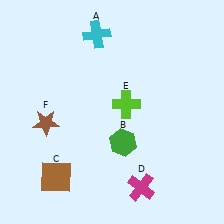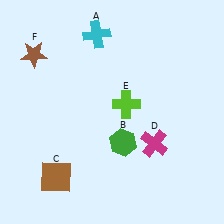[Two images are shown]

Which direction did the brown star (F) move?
The brown star (F) moved up.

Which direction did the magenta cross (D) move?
The magenta cross (D) moved up.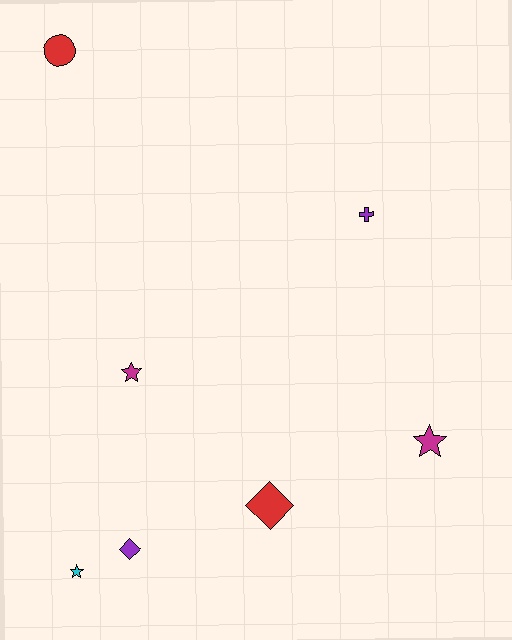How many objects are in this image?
There are 7 objects.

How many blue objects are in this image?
There are no blue objects.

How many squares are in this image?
There are no squares.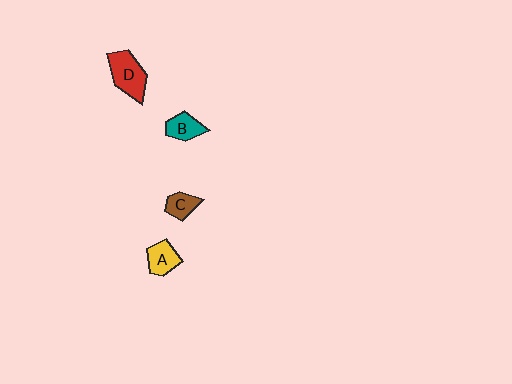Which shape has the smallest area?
Shape C (brown).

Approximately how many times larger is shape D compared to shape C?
Approximately 1.9 times.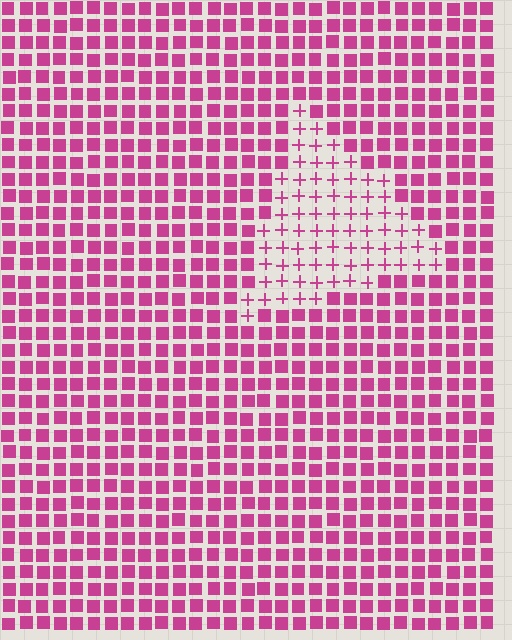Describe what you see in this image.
The image is filled with small magenta elements arranged in a uniform grid. A triangle-shaped region contains plus signs, while the surrounding area contains squares. The boundary is defined purely by the change in element shape.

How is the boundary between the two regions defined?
The boundary is defined by a change in element shape: plus signs inside vs. squares outside. All elements share the same color and spacing.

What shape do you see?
I see a triangle.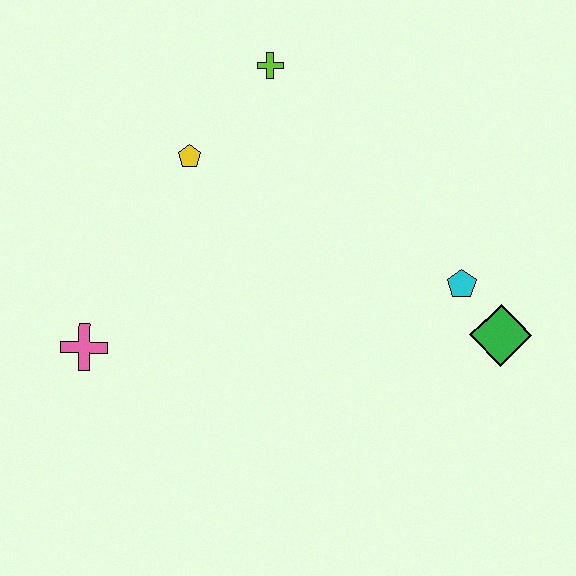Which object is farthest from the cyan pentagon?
The pink cross is farthest from the cyan pentagon.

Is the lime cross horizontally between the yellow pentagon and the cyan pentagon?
Yes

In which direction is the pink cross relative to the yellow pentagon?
The pink cross is below the yellow pentagon.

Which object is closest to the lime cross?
The yellow pentagon is closest to the lime cross.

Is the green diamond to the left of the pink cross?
No